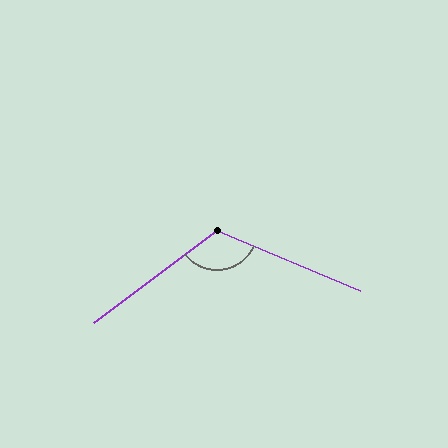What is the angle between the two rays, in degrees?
Approximately 120 degrees.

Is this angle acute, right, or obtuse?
It is obtuse.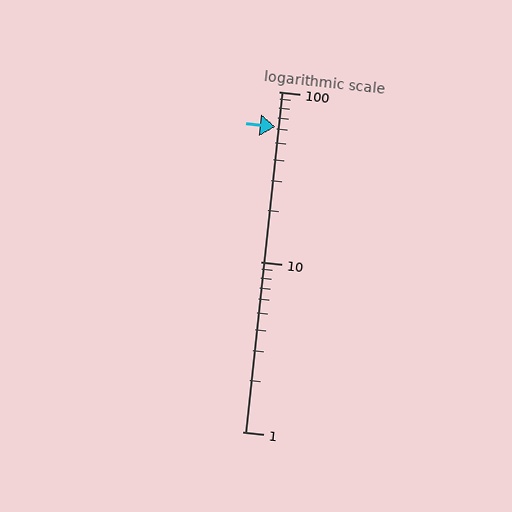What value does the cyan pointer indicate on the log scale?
The pointer indicates approximately 62.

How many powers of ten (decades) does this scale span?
The scale spans 2 decades, from 1 to 100.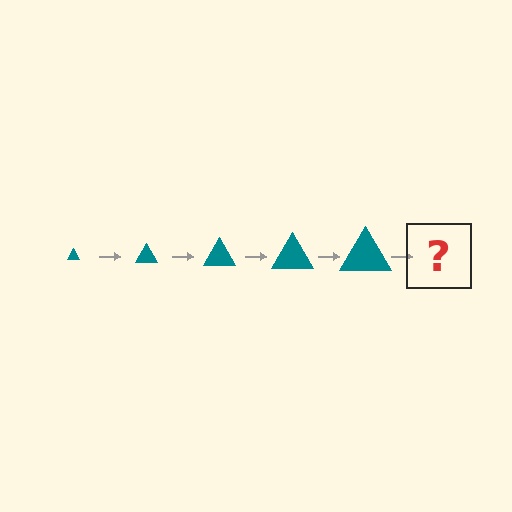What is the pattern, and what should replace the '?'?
The pattern is that the triangle gets progressively larger each step. The '?' should be a teal triangle, larger than the previous one.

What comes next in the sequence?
The next element should be a teal triangle, larger than the previous one.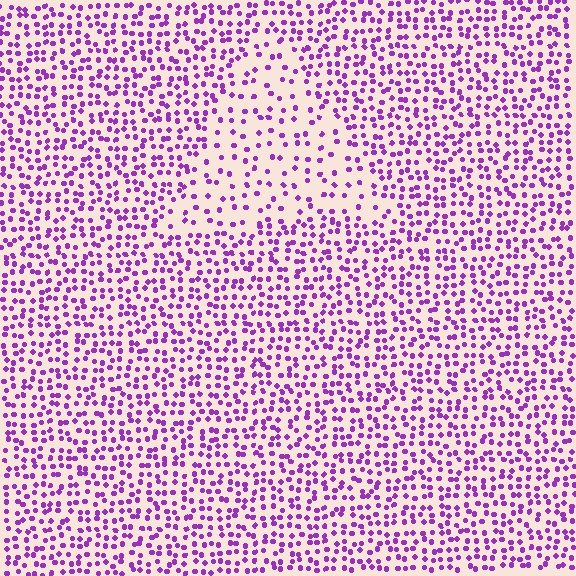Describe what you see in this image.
The image contains small purple elements arranged at two different densities. A triangle-shaped region is visible where the elements are less densely packed than the surrounding area.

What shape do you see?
I see a triangle.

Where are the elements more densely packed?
The elements are more densely packed outside the triangle boundary.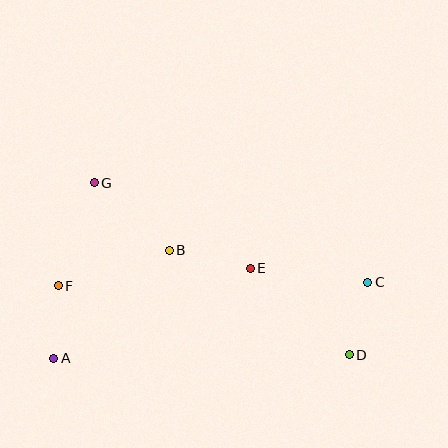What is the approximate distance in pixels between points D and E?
The distance between D and E is approximately 132 pixels.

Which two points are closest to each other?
Points A and F are closest to each other.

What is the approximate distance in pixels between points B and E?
The distance between B and E is approximately 83 pixels.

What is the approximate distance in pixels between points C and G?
The distance between C and G is approximately 291 pixels.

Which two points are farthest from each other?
Points A and C are farthest from each other.